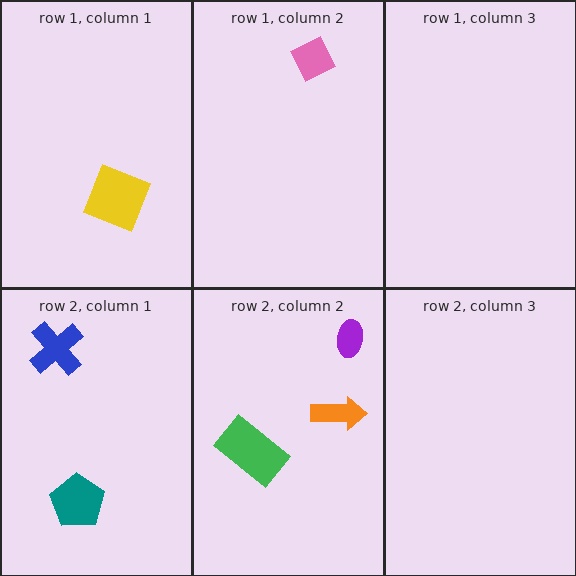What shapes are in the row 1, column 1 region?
The yellow square.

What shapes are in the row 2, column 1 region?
The blue cross, the teal pentagon.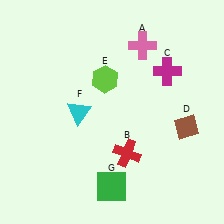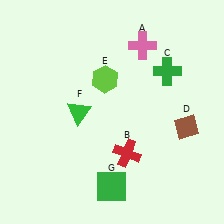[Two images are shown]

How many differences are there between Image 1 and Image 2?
There are 2 differences between the two images.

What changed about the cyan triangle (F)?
In Image 1, F is cyan. In Image 2, it changed to green.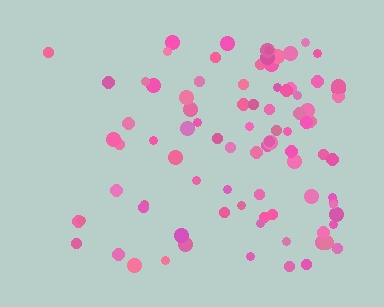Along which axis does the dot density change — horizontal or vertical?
Horizontal.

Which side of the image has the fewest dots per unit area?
The left.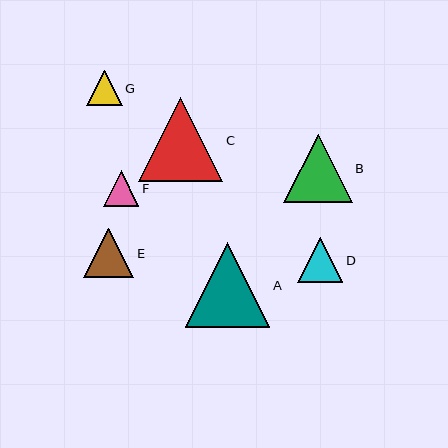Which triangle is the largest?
Triangle A is the largest with a size of approximately 84 pixels.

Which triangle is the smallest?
Triangle G is the smallest with a size of approximately 35 pixels.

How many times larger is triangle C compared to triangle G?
Triangle C is approximately 2.4 times the size of triangle G.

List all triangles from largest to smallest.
From largest to smallest: A, C, B, E, D, F, G.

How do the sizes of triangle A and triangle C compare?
Triangle A and triangle C are approximately the same size.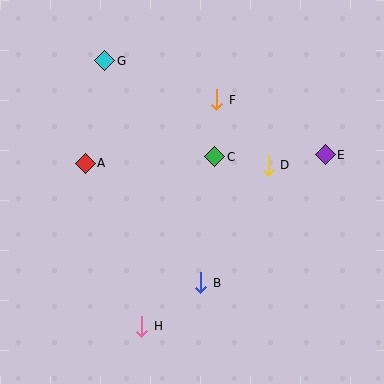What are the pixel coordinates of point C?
Point C is at (215, 157).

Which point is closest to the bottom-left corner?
Point H is closest to the bottom-left corner.